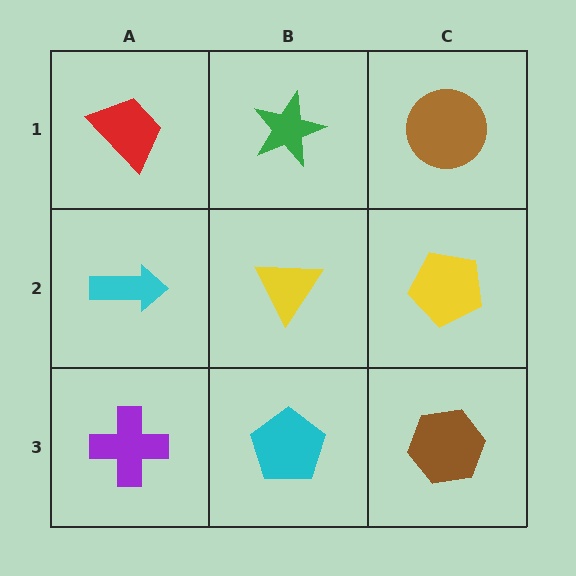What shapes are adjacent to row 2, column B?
A green star (row 1, column B), a cyan pentagon (row 3, column B), a cyan arrow (row 2, column A), a yellow pentagon (row 2, column C).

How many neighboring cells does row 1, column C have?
2.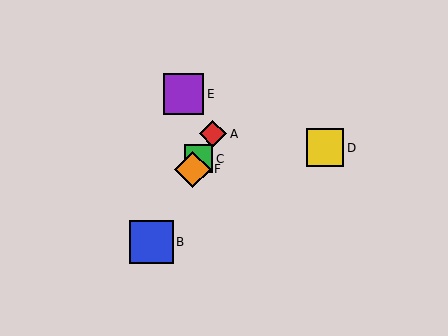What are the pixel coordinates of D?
Object D is at (325, 148).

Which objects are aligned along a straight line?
Objects A, B, C, F are aligned along a straight line.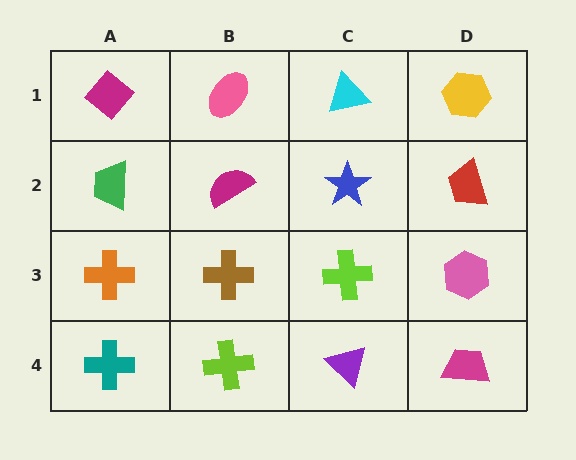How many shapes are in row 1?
4 shapes.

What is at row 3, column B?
A brown cross.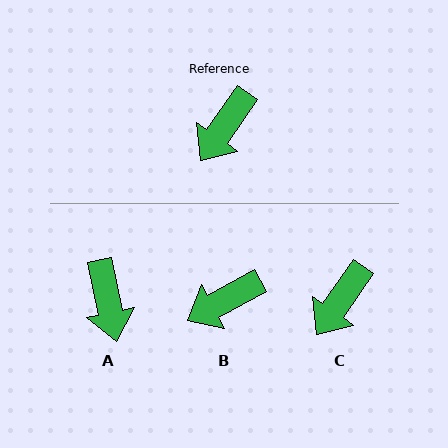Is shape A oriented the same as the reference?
No, it is off by about 46 degrees.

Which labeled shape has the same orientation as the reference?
C.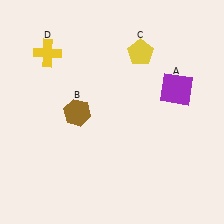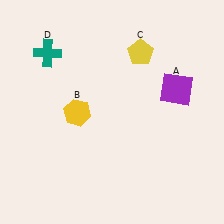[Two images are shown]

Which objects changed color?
B changed from brown to yellow. D changed from yellow to teal.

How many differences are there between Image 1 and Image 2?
There are 2 differences between the two images.